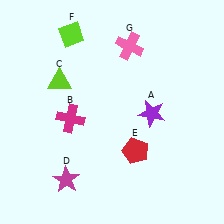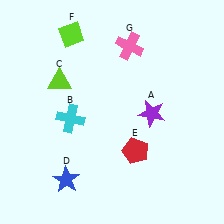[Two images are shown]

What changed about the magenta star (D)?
In Image 1, D is magenta. In Image 2, it changed to blue.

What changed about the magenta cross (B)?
In Image 1, B is magenta. In Image 2, it changed to cyan.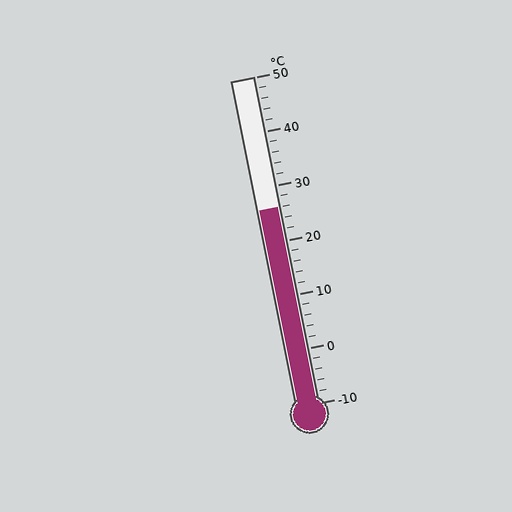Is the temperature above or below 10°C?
The temperature is above 10°C.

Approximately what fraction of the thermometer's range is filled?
The thermometer is filled to approximately 60% of its range.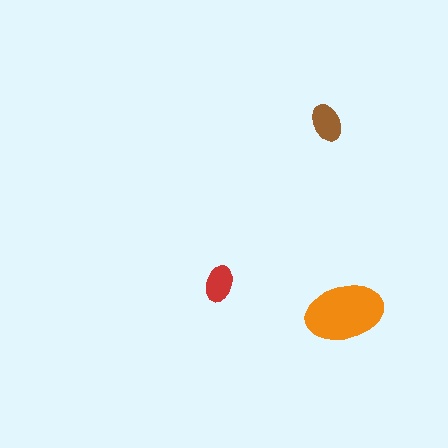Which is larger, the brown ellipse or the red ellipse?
The brown one.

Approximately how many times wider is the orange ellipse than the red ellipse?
About 2 times wider.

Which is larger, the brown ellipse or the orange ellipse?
The orange one.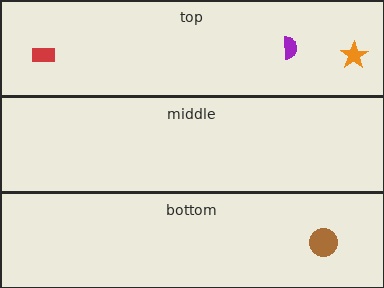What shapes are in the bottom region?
The brown circle.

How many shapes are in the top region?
3.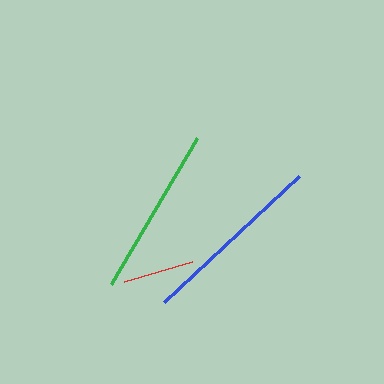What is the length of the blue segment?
The blue segment is approximately 185 pixels long.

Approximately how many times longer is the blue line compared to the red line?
The blue line is approximately 2.6 times the length of the red line.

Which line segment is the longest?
The blue line is the longest at approximately 185 pixels.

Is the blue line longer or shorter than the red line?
The blue line is longer than the red line.